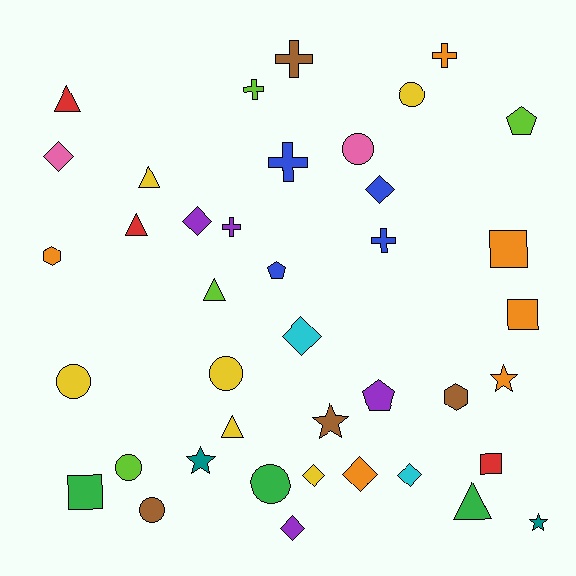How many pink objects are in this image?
There are 2 pink objects.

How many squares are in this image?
There are 4 squares.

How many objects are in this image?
There are 40 objects.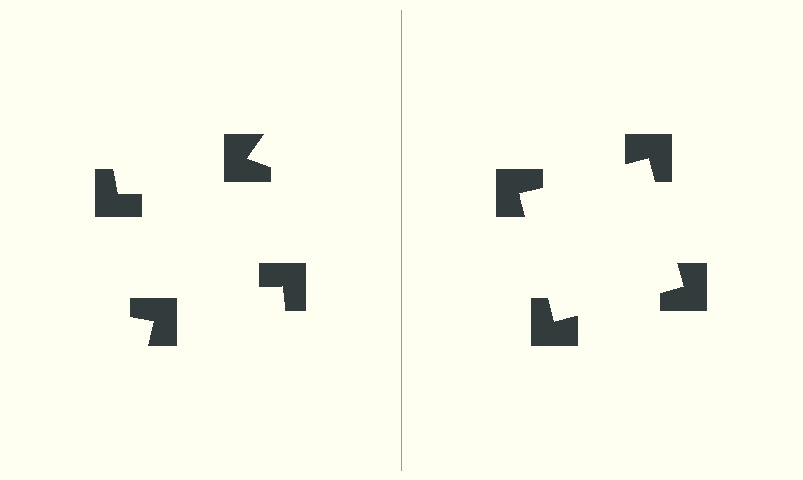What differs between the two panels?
The notched squares are positioned identically on both sides; only the wedge orientations differ. On the right they align to a square; on the left they are misaligned.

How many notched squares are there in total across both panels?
8 — 4 on each side.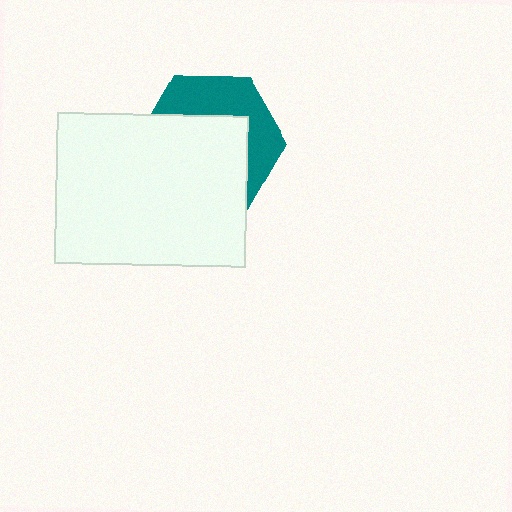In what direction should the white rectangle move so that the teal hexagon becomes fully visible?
The white rectangle should move down. That is the shortest direction to clear the overlap and leave the teal hexagon fully visible.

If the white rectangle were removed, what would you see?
You would see the complete teal hexagon.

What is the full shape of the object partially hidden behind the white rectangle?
The partially hidden object is a teal hexagon.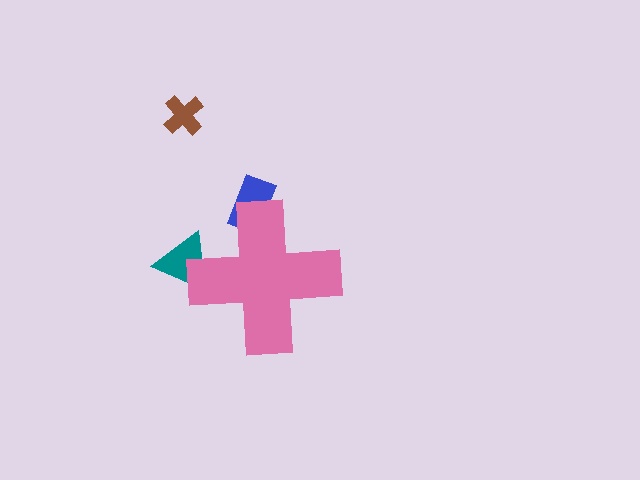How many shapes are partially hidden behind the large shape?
2 shapes are partially hidden.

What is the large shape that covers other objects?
A pink cross.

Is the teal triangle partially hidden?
Yes, the teal triangle is partially hidden behind the pink cross.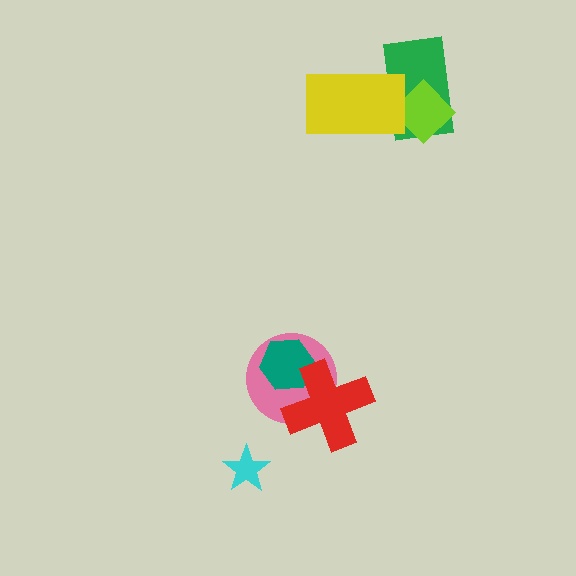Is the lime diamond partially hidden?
Yes, it is partially covered by another shape.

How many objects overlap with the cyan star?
0 objects overlap with the cyan star.